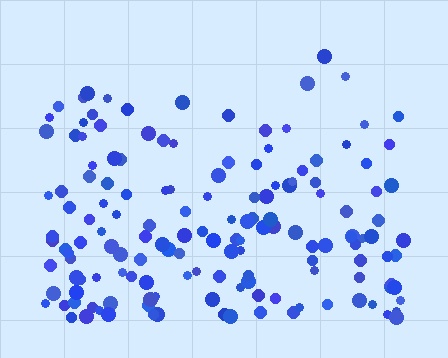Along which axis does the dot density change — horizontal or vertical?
Vertical.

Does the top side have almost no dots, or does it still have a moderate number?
Still a moderate number, just noticeably fewer than the bottom.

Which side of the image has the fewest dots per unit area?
The top.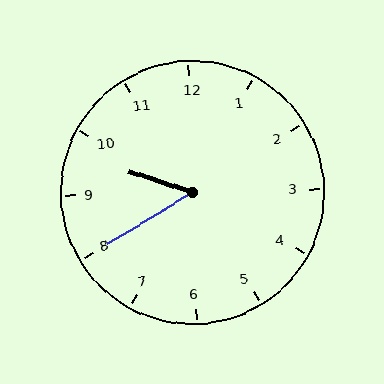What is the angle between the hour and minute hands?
Approximately 50 degrees.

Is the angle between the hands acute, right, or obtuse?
It is acute.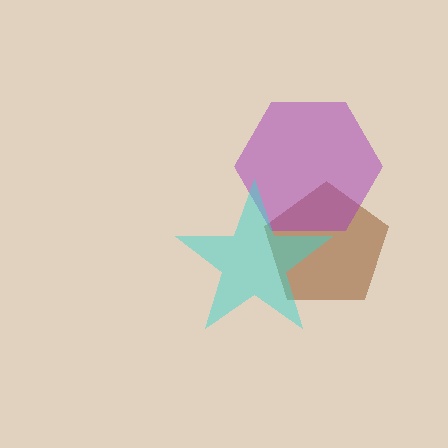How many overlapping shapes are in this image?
There are 3 overlapping shapes in the image.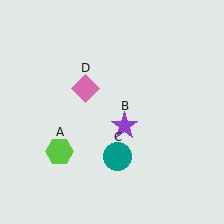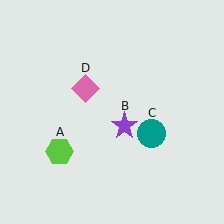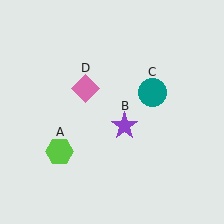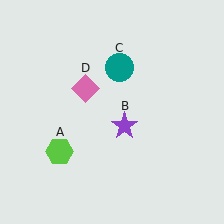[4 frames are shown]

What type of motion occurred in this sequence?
The teal circle (object C) rotated counterclockwise around the center of the scene.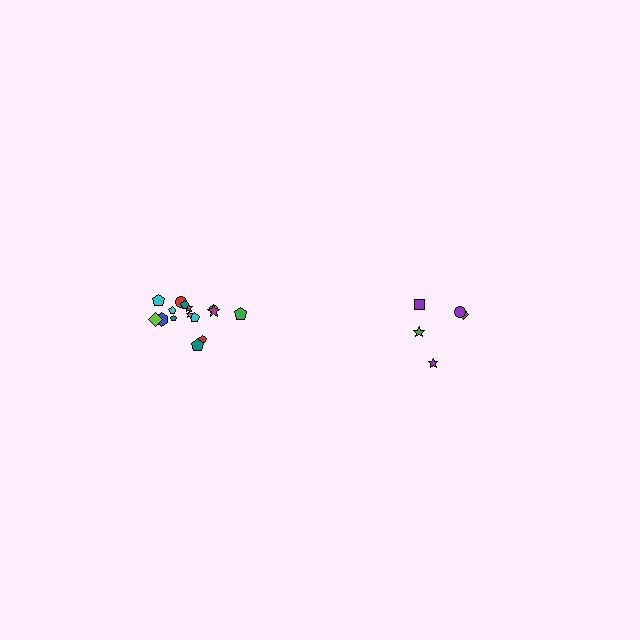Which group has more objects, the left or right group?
The left group.